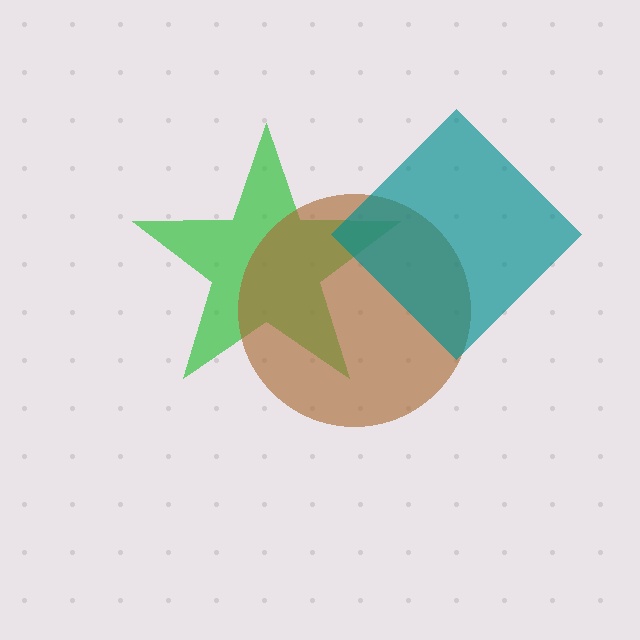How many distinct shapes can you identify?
There are 3 distinct shapes: a green star, a brown circle, a teal diamond.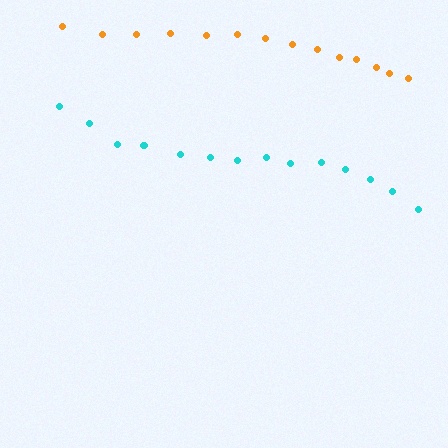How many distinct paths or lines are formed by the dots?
There are 2 distinct paths.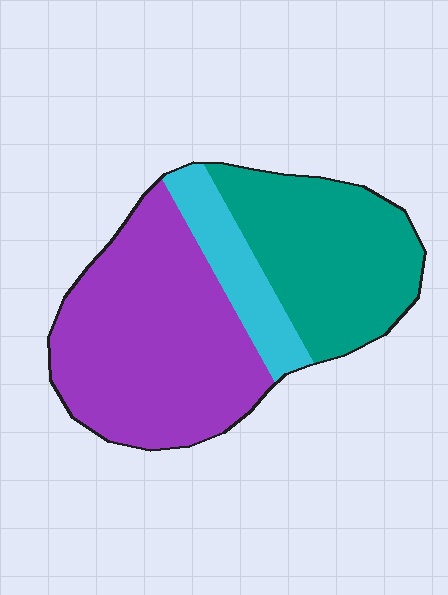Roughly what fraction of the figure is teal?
Teal covers around 35% of the figure.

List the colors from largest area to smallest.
From largest to smallest: purple, teal, cyan.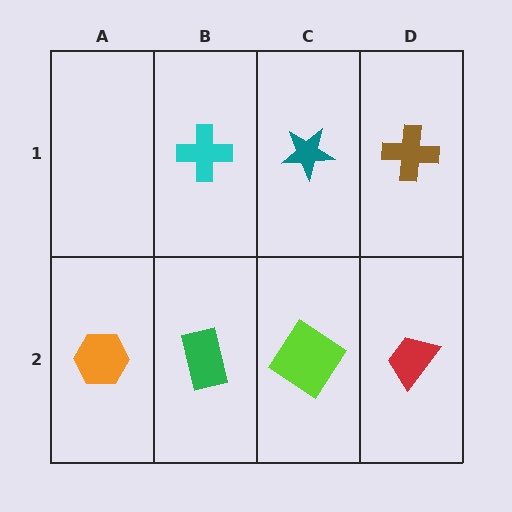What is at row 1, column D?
A brown cross.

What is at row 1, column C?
A teal star.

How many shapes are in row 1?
3 shapes.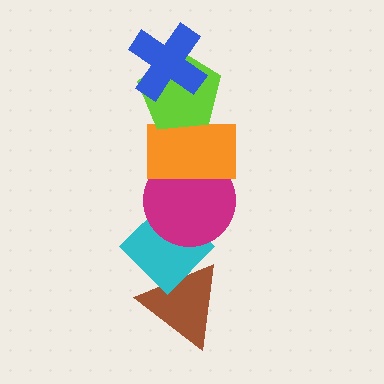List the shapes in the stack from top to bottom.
From top to bottom: the blue cross, the lime pentagon, the orange rectangle, the magenta circle, the cyan diamond, the brown triangle.